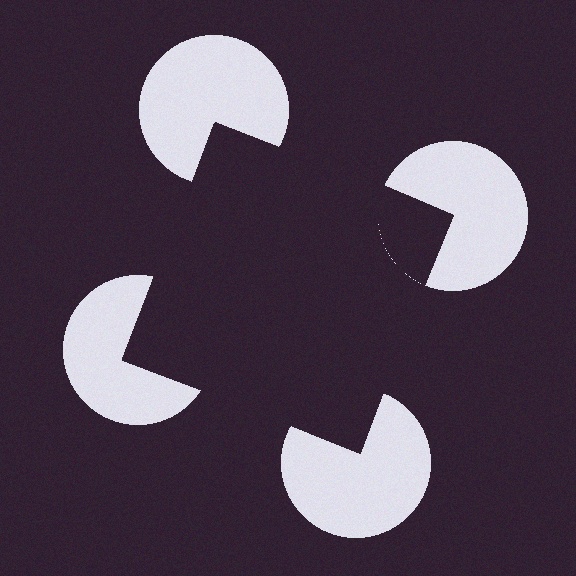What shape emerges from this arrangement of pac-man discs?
An illusory square — its edges are inferred from the aligned wedge cuts in the pac-man discs, not physically drawn.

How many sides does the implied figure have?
4 sides.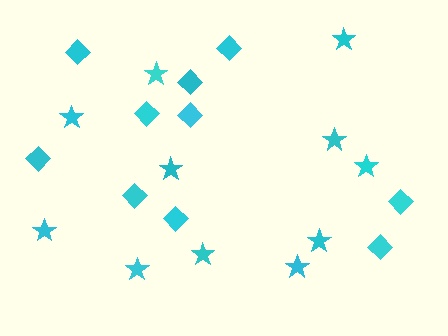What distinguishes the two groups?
There are 2 groups: one group of stars (11) and one group of diamonds (10).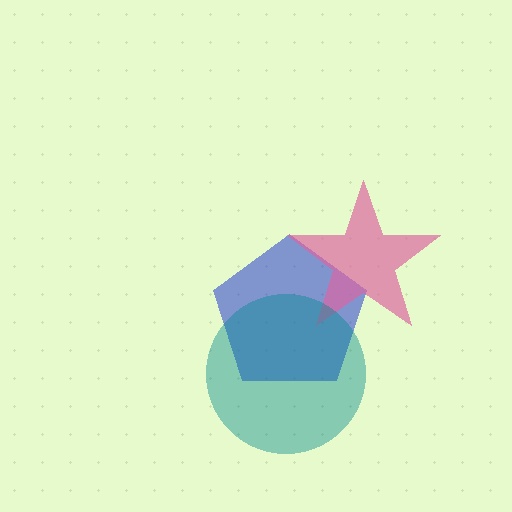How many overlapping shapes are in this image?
There are 3 overlapping shapes in the image.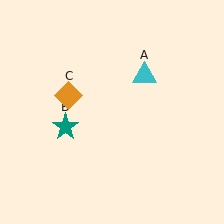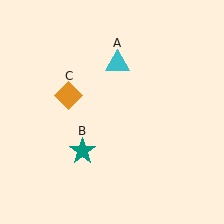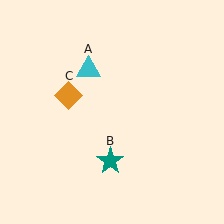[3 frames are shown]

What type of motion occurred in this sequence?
The cyan triangle (object A), teal star (object B) rotated counterclockwise around the center of the scene.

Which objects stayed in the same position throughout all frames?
Orange diamond (object C) remained stationary.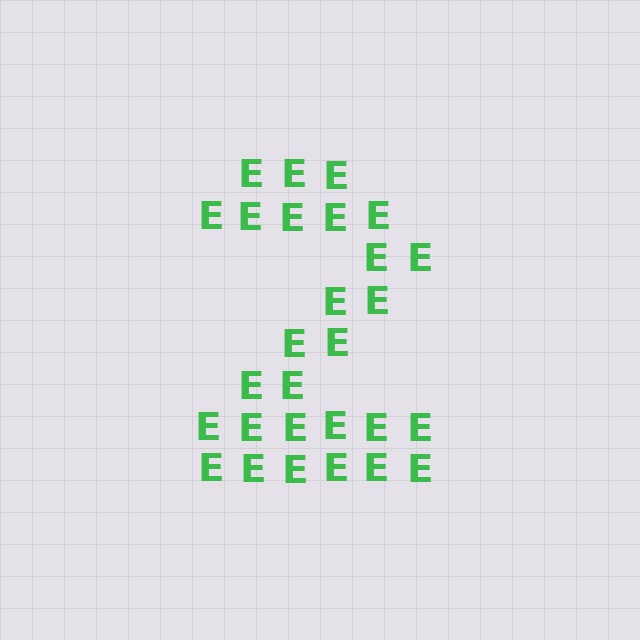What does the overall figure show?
The overall figure shows the digit 2.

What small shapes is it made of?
It is made of small letter E's.